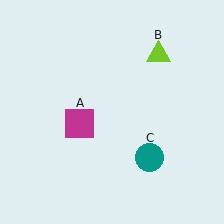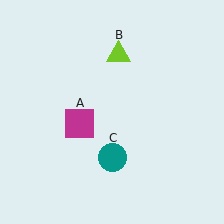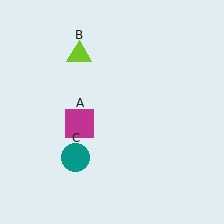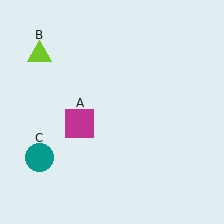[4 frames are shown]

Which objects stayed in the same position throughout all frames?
Magenta square (object A) remained stationary.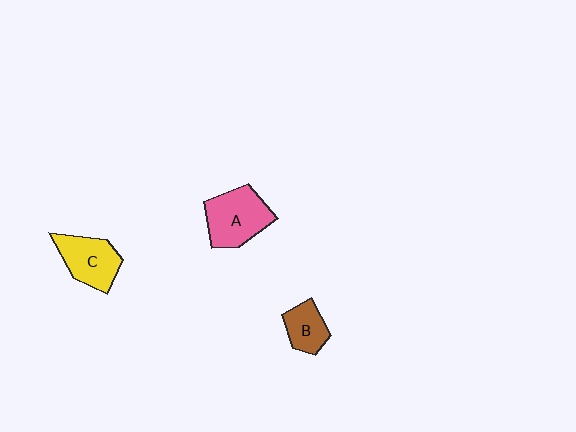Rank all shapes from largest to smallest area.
From largest to smallest: A (pink), C (yellow), B (brown).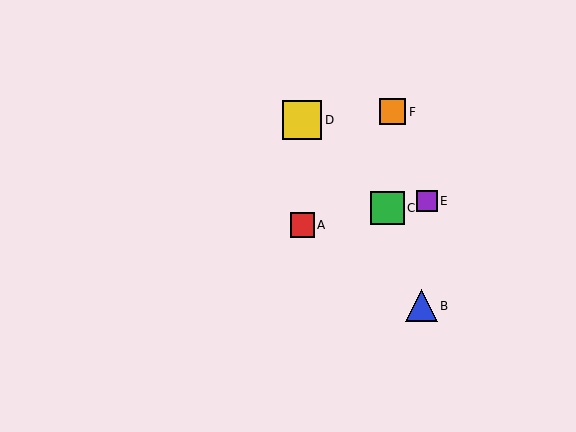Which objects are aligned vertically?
Objects A, D are aligned vertically.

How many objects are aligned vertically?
2 objects (A, D) are aligned vertically.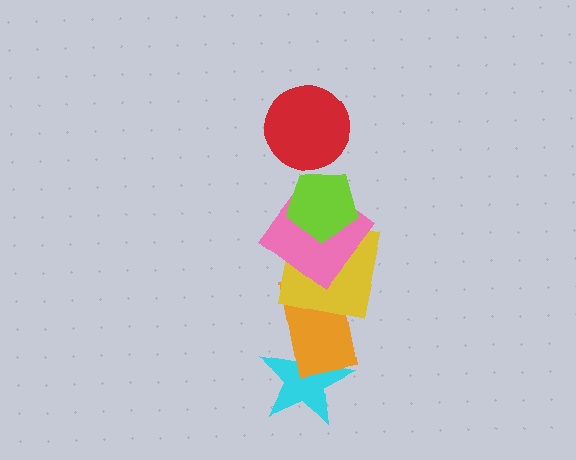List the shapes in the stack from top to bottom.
From top to bottom: the red circle, the lime pentagon, the pink diamond, the yellow square, the orange rectangle, the cyan star.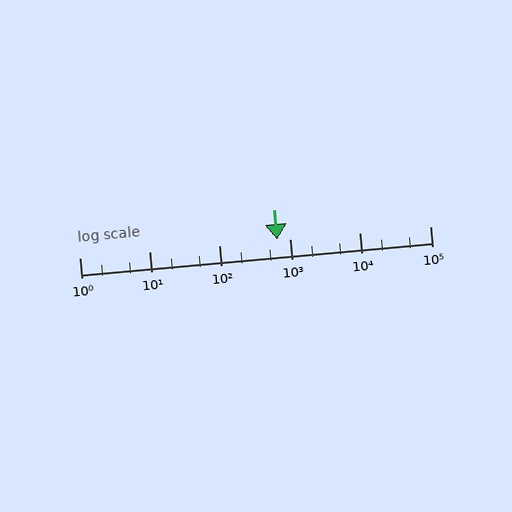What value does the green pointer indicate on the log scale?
The pointer indicates approximately 650.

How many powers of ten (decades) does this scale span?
The scale spans 5 decades, from 1 to 100000.